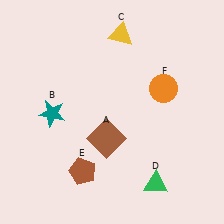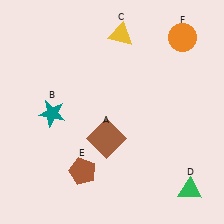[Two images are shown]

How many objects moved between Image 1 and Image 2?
2 objects moved between the two images.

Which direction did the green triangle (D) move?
The green triangle (D) moved right.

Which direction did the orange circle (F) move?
The orange circle (F) moved up.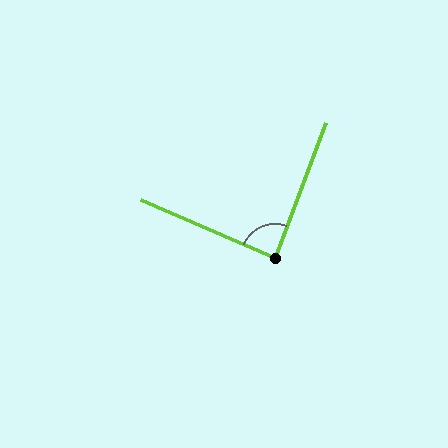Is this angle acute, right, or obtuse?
It is approximately a right angle.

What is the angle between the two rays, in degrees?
Approximately 87 degrees.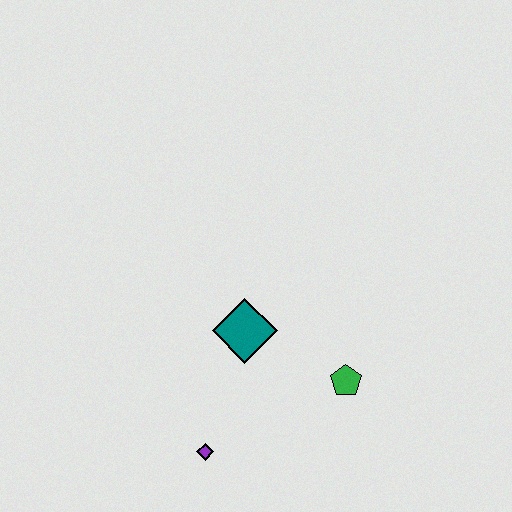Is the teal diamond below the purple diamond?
No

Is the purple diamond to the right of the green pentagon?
No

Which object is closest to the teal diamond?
The green pentagon is closest to the teal diamond.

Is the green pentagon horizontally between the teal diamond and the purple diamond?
No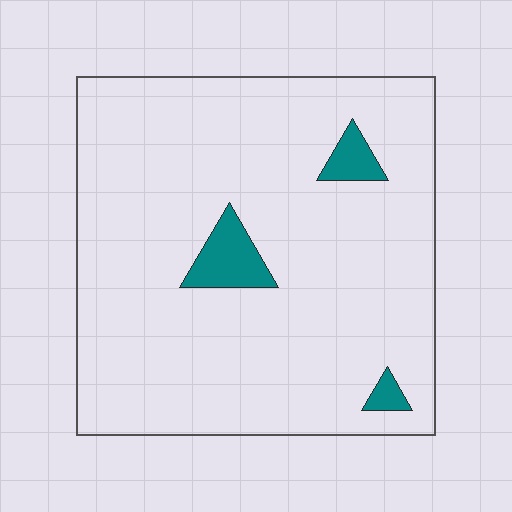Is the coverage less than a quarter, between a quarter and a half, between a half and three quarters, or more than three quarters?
Less than a quarter.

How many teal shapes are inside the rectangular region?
3.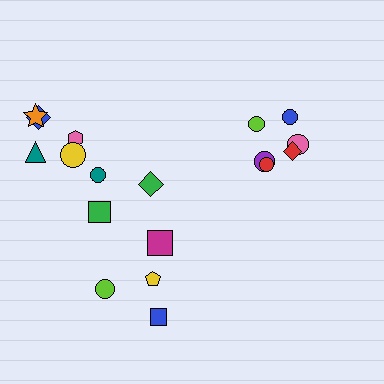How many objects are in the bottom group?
There are 4 objects.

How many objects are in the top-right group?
There are 6 objects.